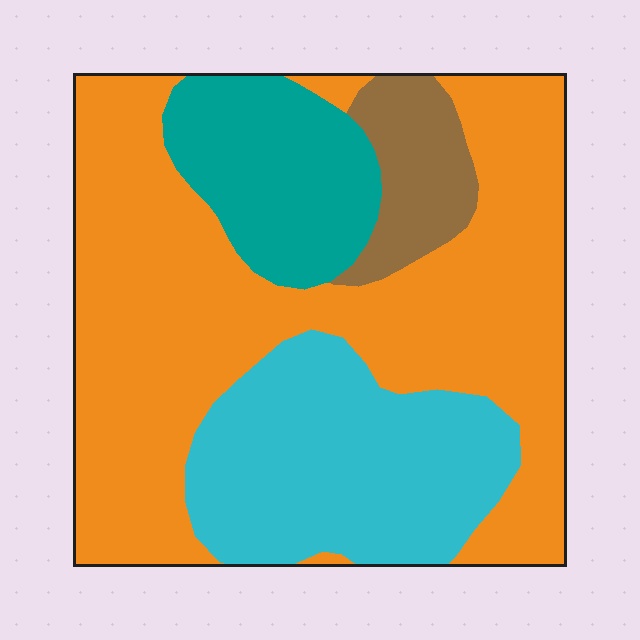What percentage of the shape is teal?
Teal takes up about one eighth (1/8) of the shape.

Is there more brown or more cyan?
Cyan.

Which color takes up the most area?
Orange, at roughly 55%.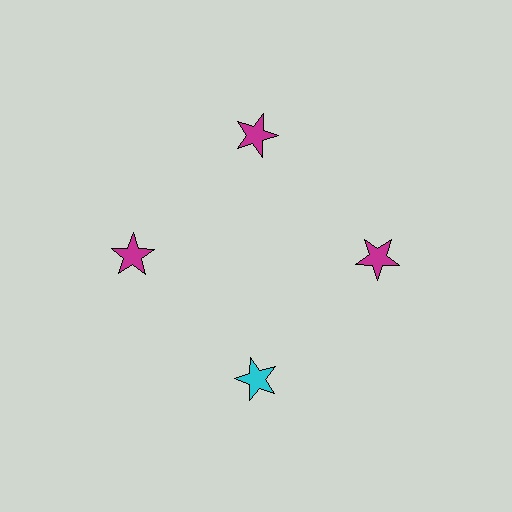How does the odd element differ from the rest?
It has a different color: cyan instead of magenta.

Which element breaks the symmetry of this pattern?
The cyan star at roughly the 6 o'clock position breaks the symmetry. All other shapes are magenta stars.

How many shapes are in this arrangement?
There are 4 shapes arranged in a ring pattern.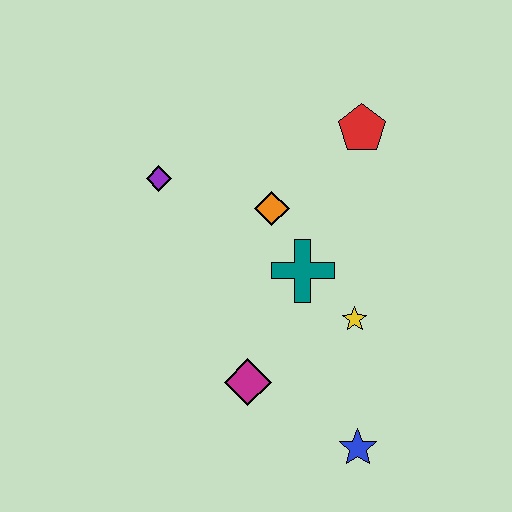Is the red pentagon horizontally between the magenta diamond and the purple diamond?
No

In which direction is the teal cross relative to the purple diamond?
The teal cross is to the right of the purple diamond.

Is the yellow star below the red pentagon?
Yes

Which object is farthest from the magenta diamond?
The red pentagon is farthest from the magenta diamond.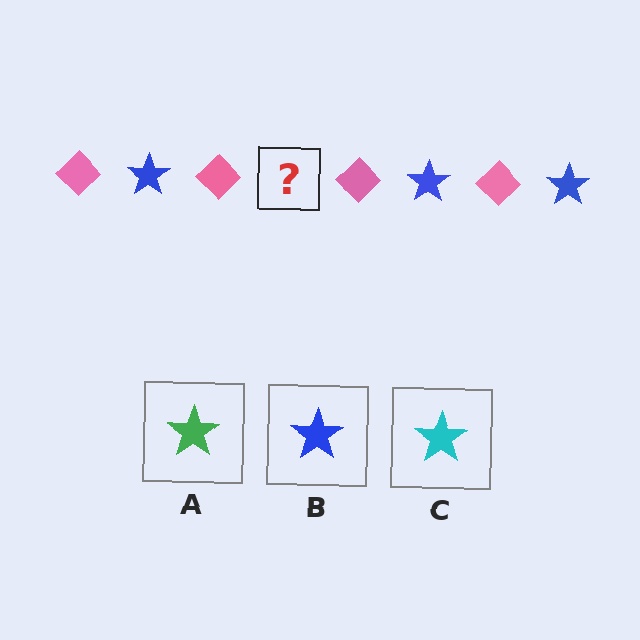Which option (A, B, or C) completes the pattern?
B.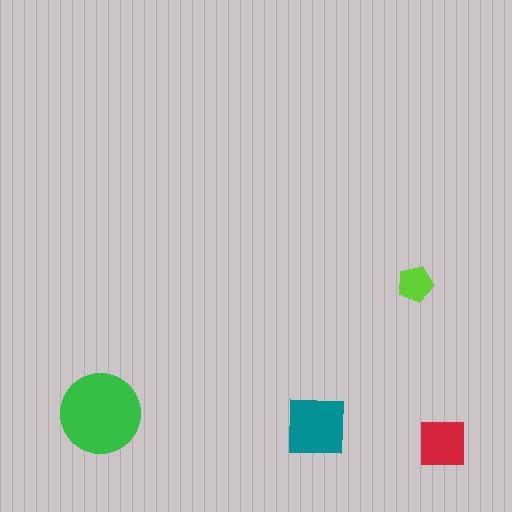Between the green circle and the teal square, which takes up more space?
The green circle.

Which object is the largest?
The green circle.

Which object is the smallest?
The lime pentagon.